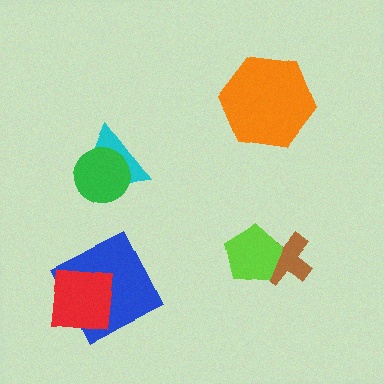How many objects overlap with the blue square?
1 object overlaps with the blue square.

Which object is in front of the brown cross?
The lime pentagon is in front of the brown cross.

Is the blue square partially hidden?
Yes, it is partially covered by another shape.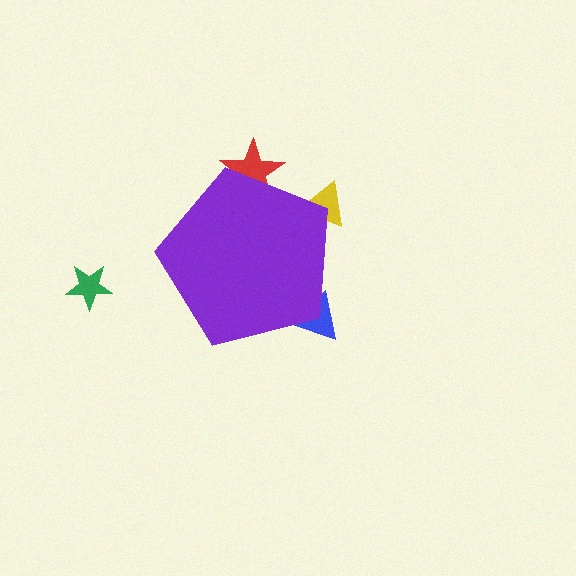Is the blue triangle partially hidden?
Yes, the blue triangle is partially hidden behind the purple pentagon.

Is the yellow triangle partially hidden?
Yes, the yellow triangle is partially hidden behind the purple pentagon.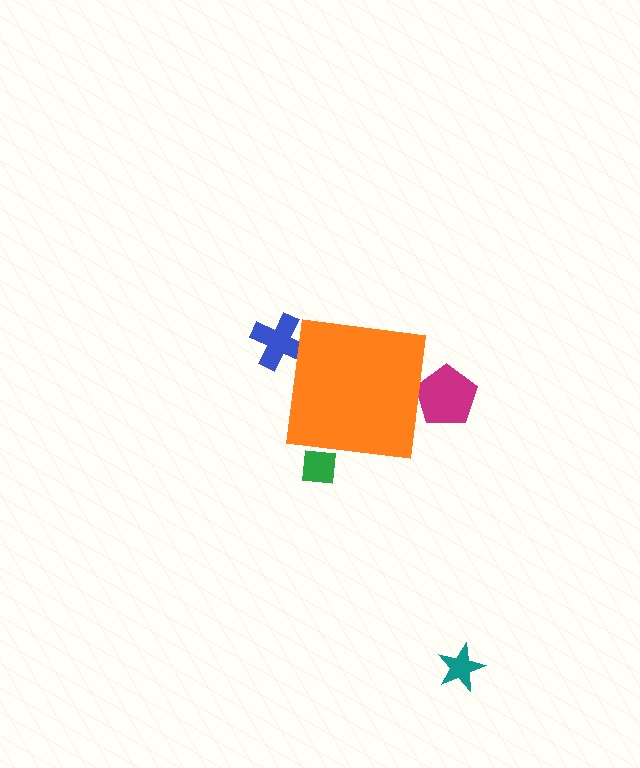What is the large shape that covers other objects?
An orange square.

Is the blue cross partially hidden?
Yes, the blue cross is partially hidden behind the orange square.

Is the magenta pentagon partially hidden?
Yes, the magenta pentagon is partially hidden behind the orange square.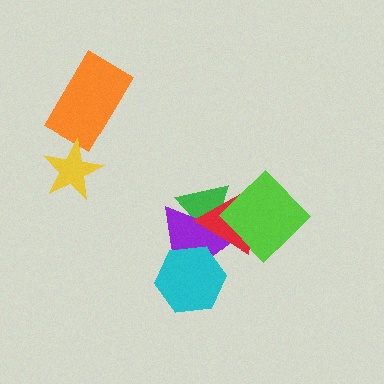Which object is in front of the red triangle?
The lime diamond is in front of the red triangle.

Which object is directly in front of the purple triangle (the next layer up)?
The red triangle is directly in front of the purple triangle.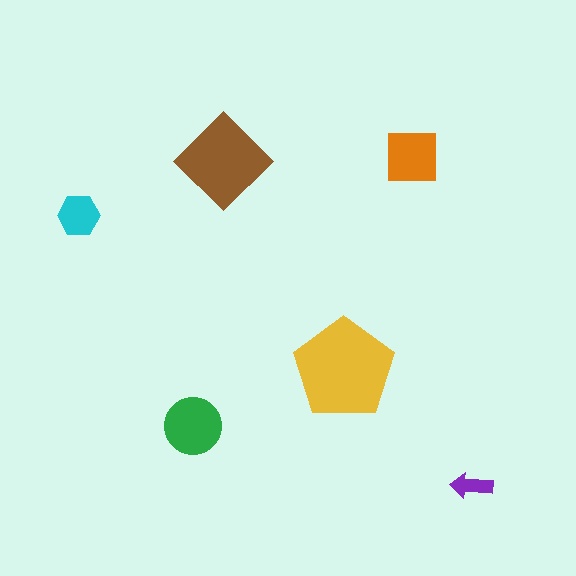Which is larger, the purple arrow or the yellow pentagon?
The yellow pentagon.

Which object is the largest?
The yellow pentagon.